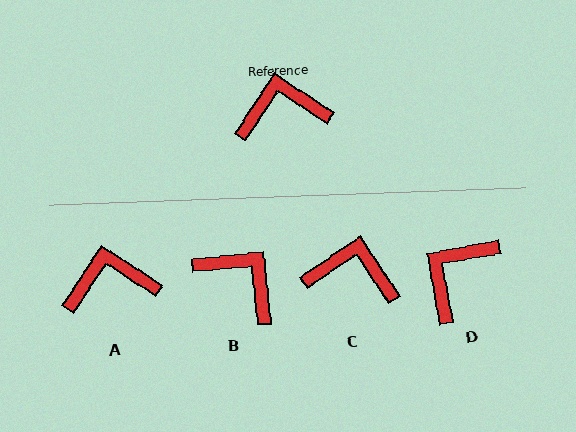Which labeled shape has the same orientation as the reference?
A.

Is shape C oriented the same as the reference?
No, it is off by about 23 degrees.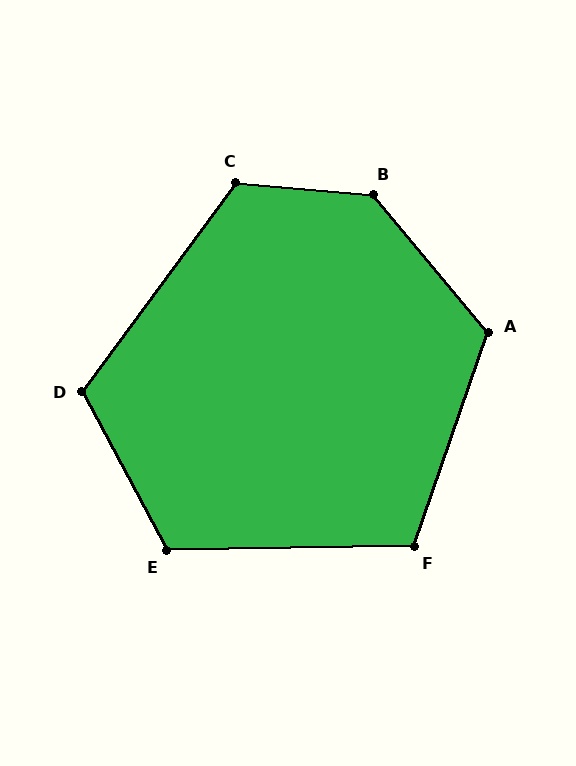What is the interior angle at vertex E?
Approximately 117 degrees (obtuse).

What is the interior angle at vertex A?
Approximately 121 degrees (obtuse).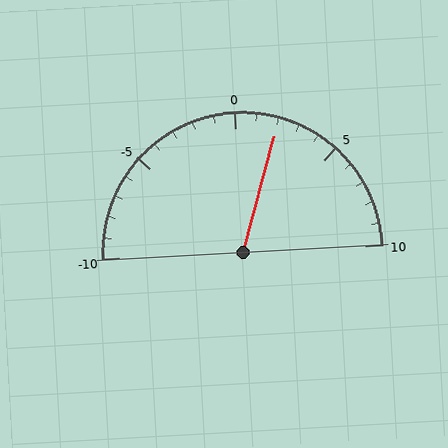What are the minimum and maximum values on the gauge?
The gauge ranges from -10 to 10.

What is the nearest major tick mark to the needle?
The nearest major tick mark is 0.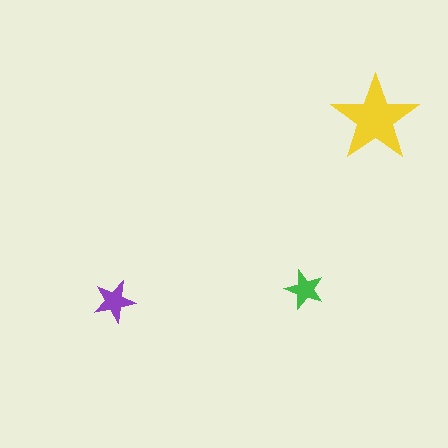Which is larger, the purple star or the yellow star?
The yellow one.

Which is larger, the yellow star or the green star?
The yellow one.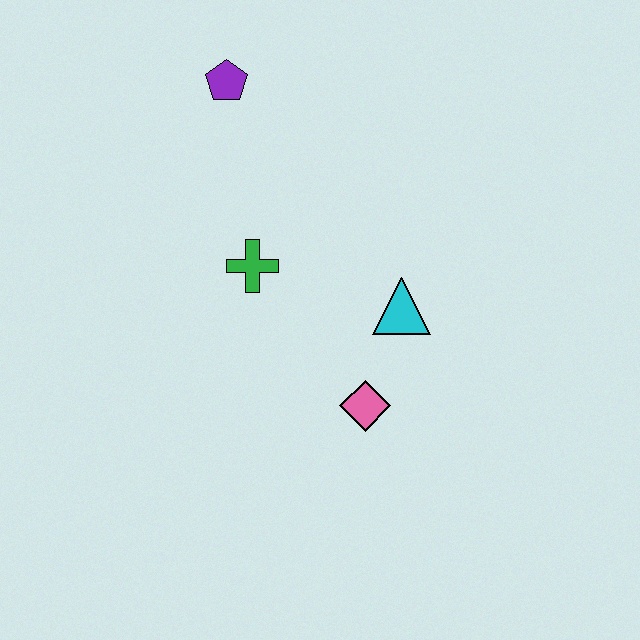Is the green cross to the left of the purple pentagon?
No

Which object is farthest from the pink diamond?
The purple pentagon is farthest from the pink diamond.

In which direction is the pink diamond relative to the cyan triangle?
The pink diamond is below the cyan triangle.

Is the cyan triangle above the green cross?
No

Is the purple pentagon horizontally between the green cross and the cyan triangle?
No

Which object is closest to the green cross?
The cyan triangle is closest to the green cross.